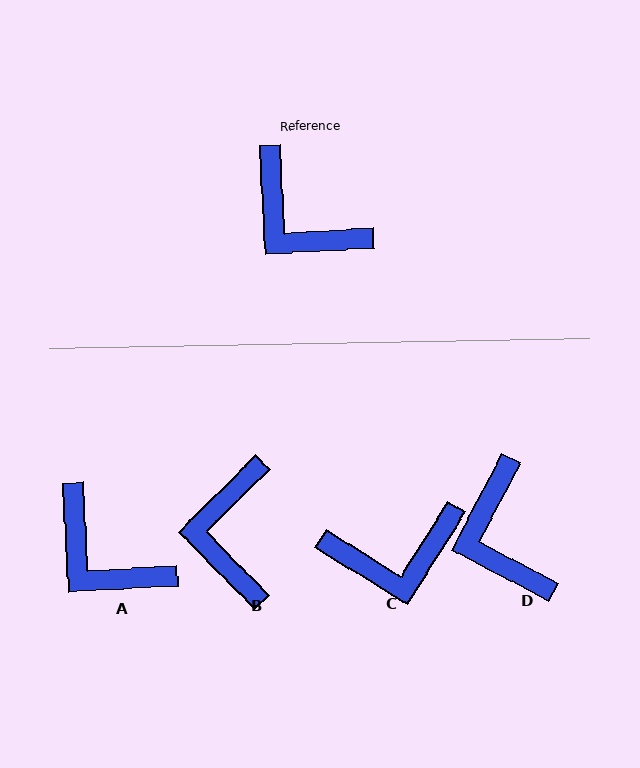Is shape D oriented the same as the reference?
No, it is off by about 31 degrees.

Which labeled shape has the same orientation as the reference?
A.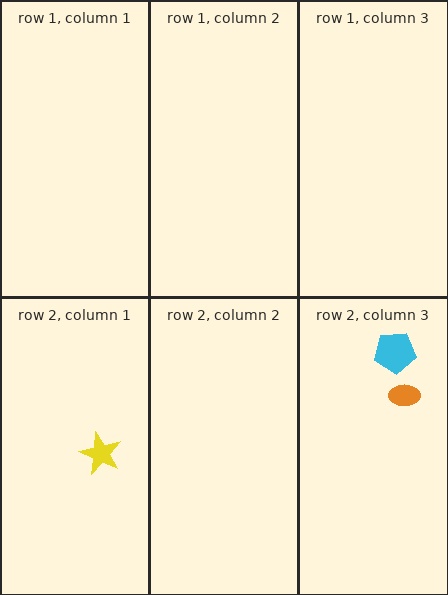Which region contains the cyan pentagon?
The row 2, column 3 region.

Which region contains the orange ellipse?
The row 2, column 3 region.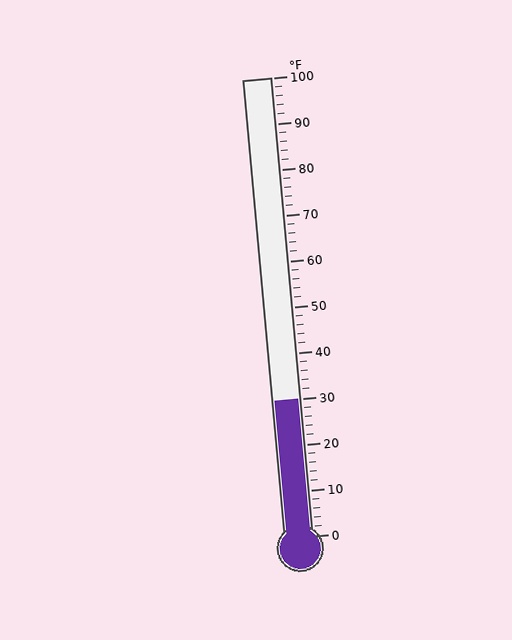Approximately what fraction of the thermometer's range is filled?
The thermometer is filled to approximately 30% of its range.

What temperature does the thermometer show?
The thermometer shows approximately 30°F.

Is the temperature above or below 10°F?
The temperature is above 10°F.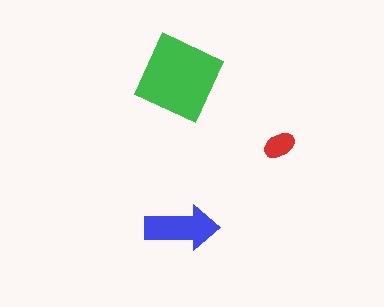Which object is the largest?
The green diamond.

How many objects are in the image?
There are 3 objects in the image.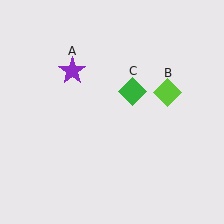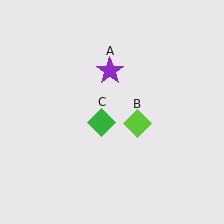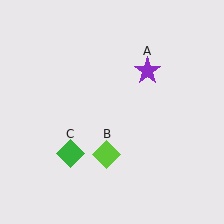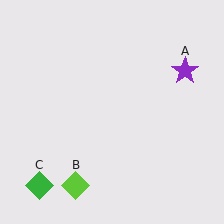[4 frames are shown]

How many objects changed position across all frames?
3 objects changed position: purple star (object A), lime diamond (object B), green diamond (object C).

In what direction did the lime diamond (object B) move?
The lime diamond (object B) moved down and to the left.